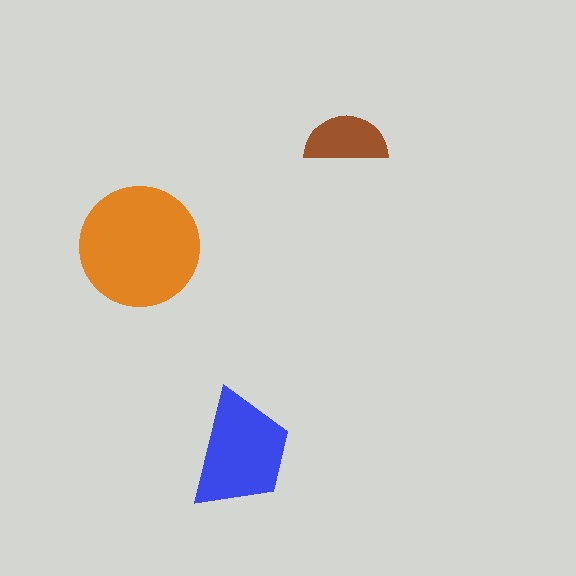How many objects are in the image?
There are 3 objects in the image.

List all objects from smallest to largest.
The brown semicircle, the blue trapezoid, the orange circle.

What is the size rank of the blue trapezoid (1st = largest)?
2nd.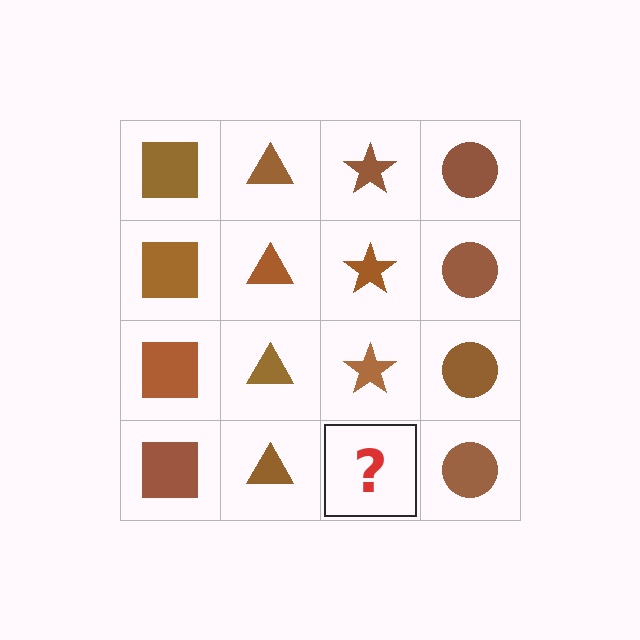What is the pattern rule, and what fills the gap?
The rule is that each column has a consistent shape. The gap should be filled with a brown star.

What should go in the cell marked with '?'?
The missing cell should contain a brown star.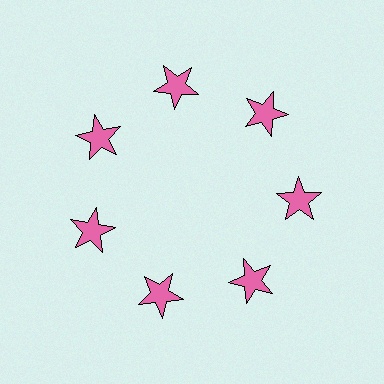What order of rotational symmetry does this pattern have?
This pattern has 7-fold rotational symmetry.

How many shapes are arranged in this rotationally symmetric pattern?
There are 7 shapes, arranged in 7 groups of 1.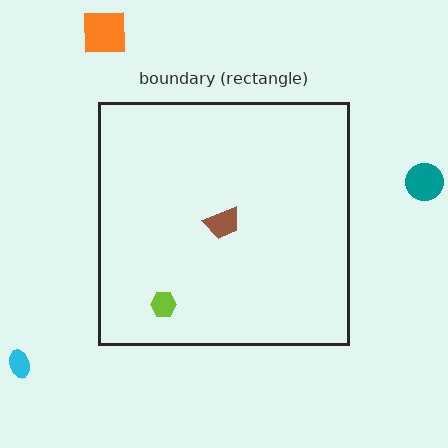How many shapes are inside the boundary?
2 inside, 3 outside.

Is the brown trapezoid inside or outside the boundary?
Inside.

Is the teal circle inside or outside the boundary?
Outside.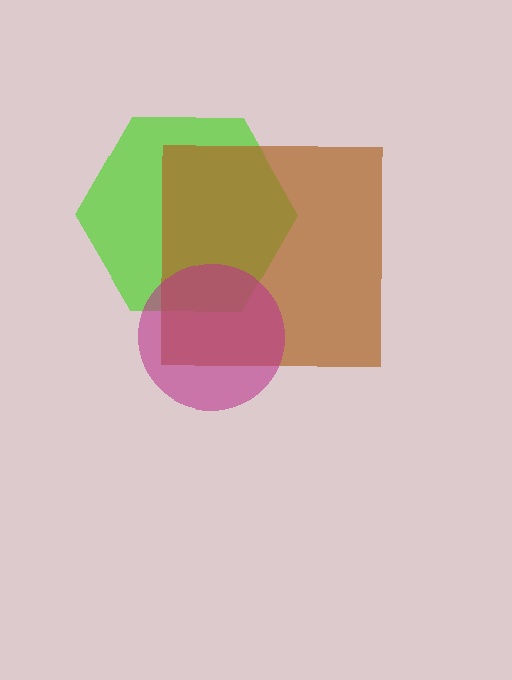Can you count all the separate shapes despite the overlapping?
Yes, there are 3 separate shapes.